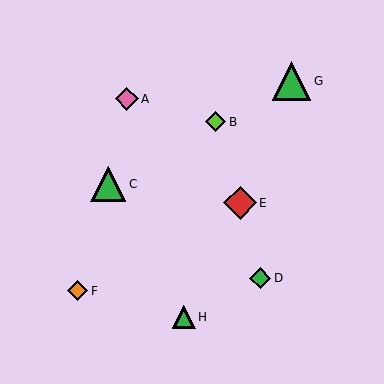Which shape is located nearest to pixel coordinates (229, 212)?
The red diamond (labeled E) at (240, 203) is nearest to that location.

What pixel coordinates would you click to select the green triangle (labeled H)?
Click at (184, 317) to select the green triangle H.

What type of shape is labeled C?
Shape C is a green triangle.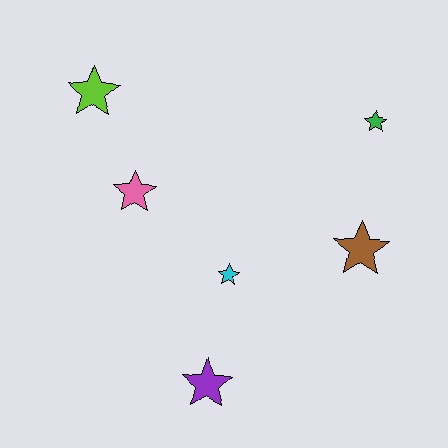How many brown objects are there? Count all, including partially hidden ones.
There is 1 brown object.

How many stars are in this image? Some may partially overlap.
There are 6 stars.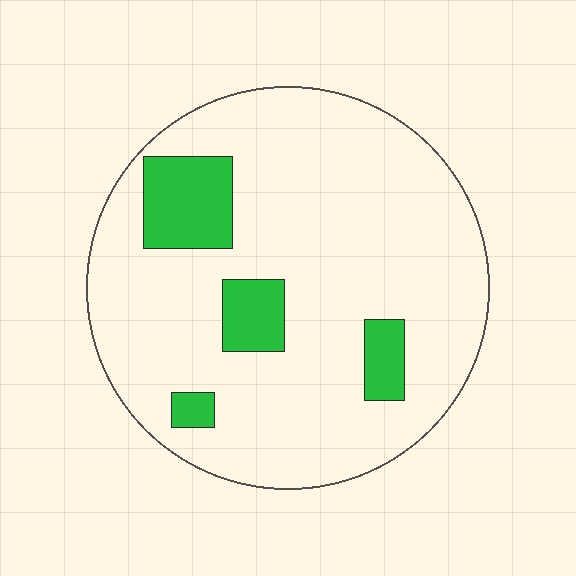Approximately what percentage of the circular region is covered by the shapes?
Approximately 15%.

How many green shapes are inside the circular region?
4.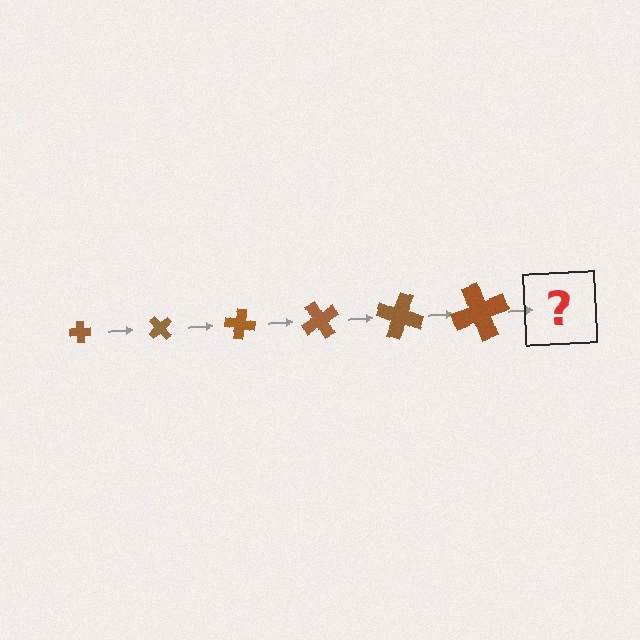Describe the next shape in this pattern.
It should be a cross, larger than the previous one and rotated 300 degrees from the start.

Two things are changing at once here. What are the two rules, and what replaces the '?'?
The two rules are that the cross grows larger each step and it rotates 50 degrees each step. The '?' should be a cross, larger than the previous one and rotated 300 degrees from the start.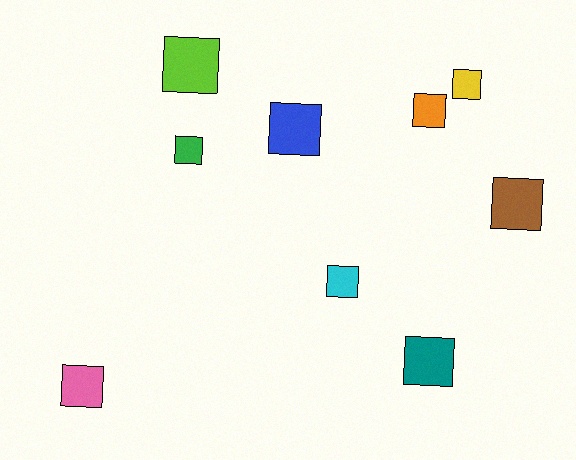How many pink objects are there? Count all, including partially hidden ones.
There is 1 pink object.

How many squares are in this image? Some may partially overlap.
There are 9 squares.